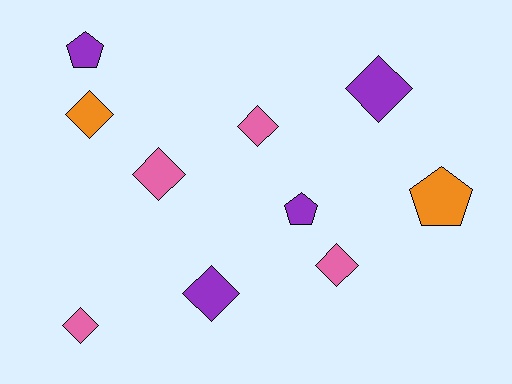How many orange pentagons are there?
There is 1 orange pentagon.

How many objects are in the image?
There are 10 objects.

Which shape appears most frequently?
Diamond, with 7 objects.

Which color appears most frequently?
Pink, with 4 objects.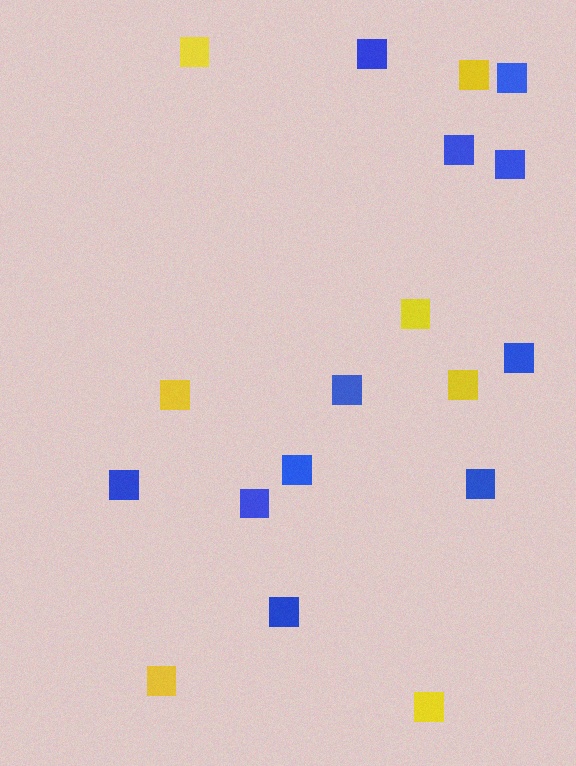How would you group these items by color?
There are 2 groups: one group of blue squares (11) and one group of yellow squares (7).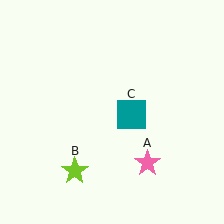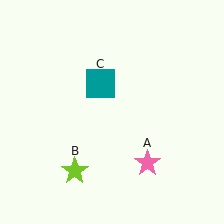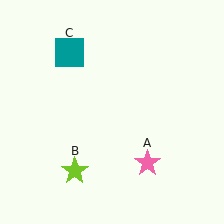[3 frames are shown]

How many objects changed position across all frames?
1 object changed position: teal square (object C).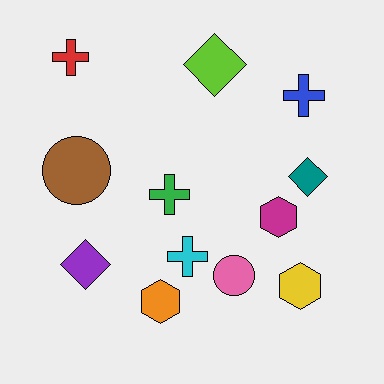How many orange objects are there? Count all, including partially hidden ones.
There is 1 orange object.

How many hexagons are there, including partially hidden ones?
There are 3 hexagons.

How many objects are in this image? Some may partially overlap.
There are 12 objects.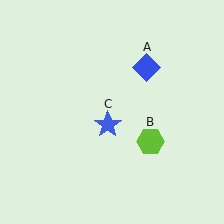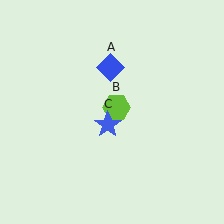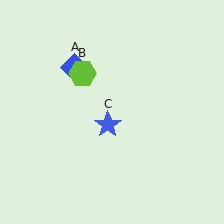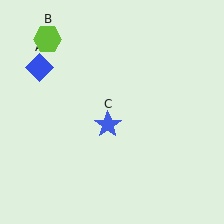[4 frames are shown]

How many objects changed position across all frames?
2 objects changed position: blue diamond (object A), lime hexagon (object B).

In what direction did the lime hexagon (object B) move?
The lime hexagon (object B) moved up and to the left.